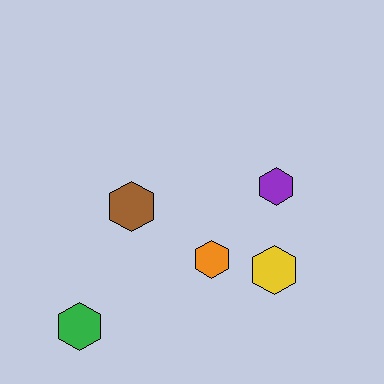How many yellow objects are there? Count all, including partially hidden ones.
There is 1 yellow object.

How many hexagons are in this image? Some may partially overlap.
There are 5 hexagons.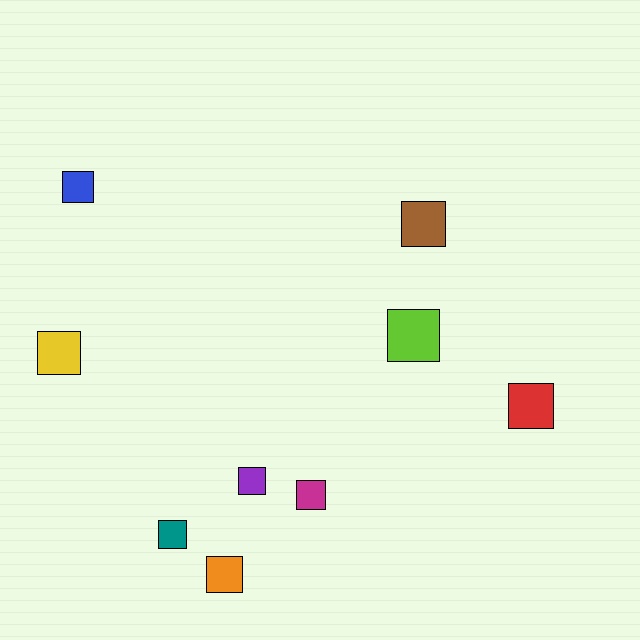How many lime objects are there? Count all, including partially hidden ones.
There is 1 lime object.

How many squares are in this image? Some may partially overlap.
There are 9 squares.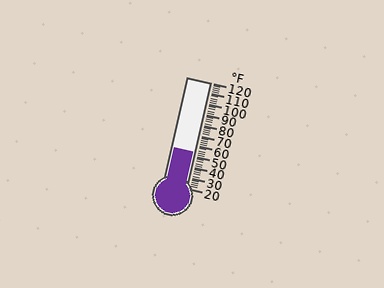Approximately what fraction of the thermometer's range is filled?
The thermometer is filled to approximately 35% of its range.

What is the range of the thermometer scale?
The thermometer scale ranges from 20°F to 120°F.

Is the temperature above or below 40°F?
The temperature is above 40°F.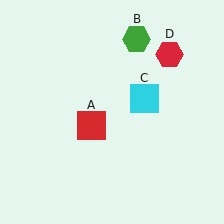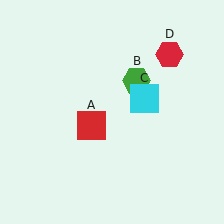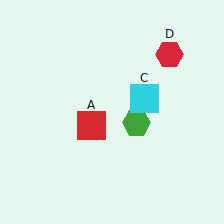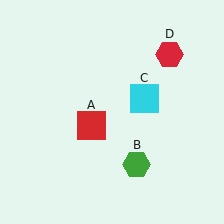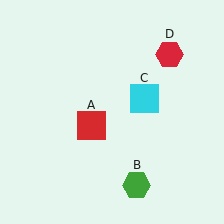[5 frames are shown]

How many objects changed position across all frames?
1 object changed position: green hexagon (object B).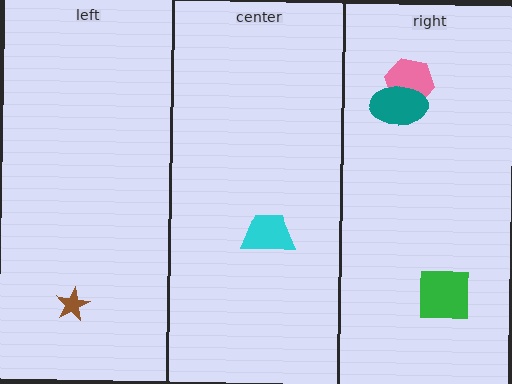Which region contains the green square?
The right region.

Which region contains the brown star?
The left region.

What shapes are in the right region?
The pink hexagon, the teal ellipse, the green square.